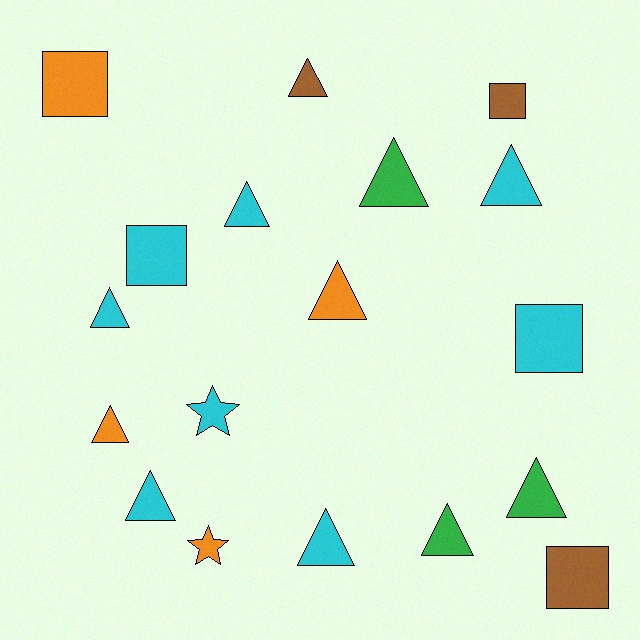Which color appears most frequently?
Cyan, with 8 objects.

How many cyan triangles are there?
There are 5 cyan triangles.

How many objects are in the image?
There are 18 objects.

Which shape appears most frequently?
Triangle, with 11 objects.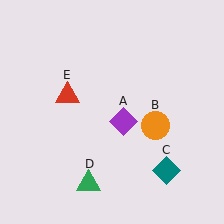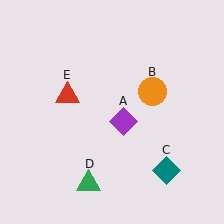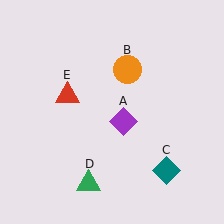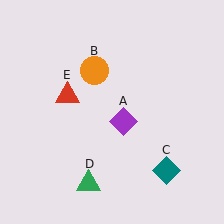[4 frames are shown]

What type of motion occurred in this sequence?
The orange circle (object B) rotated counterclockwise around the center of the scene.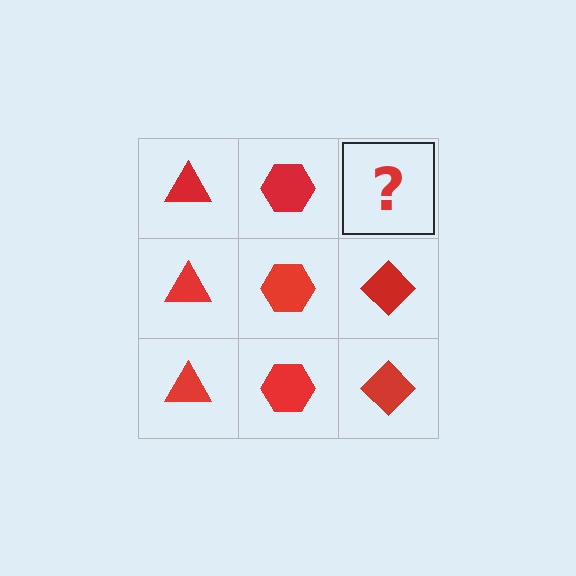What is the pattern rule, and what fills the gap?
The rule is that each column has a consistent shape. The gap should be filled with a red diamond.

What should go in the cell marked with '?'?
The missing cell should contain a red diamond.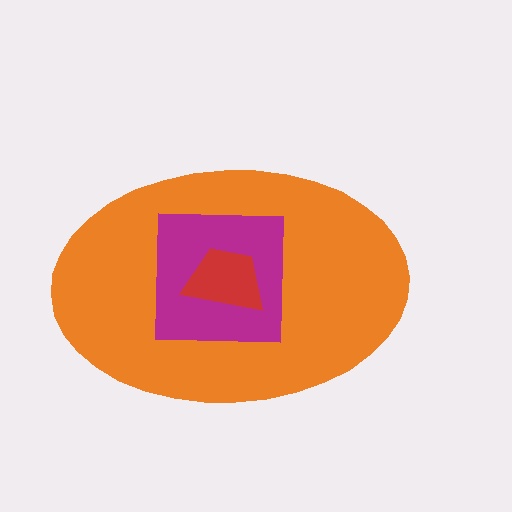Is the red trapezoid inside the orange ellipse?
Yes.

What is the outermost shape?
The orange ellipse.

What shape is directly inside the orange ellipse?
The magenta square.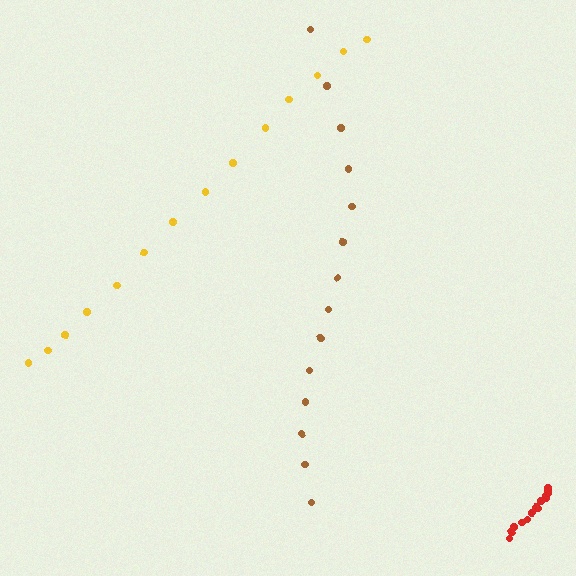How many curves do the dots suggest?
There are 3 distinct paths.